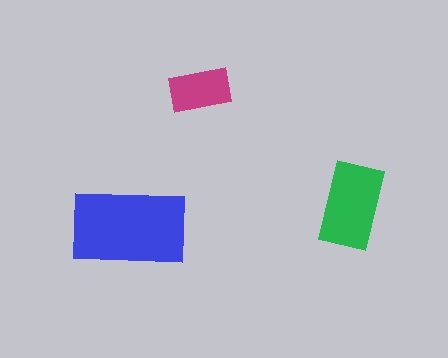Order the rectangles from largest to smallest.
the blue one, the green one, the magenta one.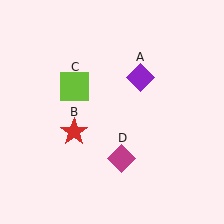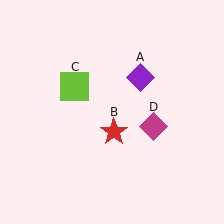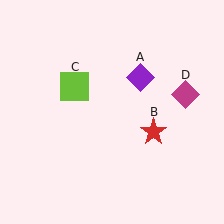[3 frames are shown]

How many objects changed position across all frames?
2 objects changed position: red star (object B), magenta diamond (object D).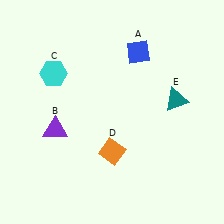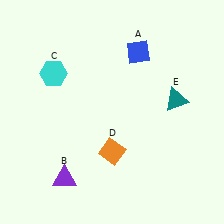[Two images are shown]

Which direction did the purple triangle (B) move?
The purple triangle (B) moved down.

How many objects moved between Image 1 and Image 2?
1 object moved between the two images.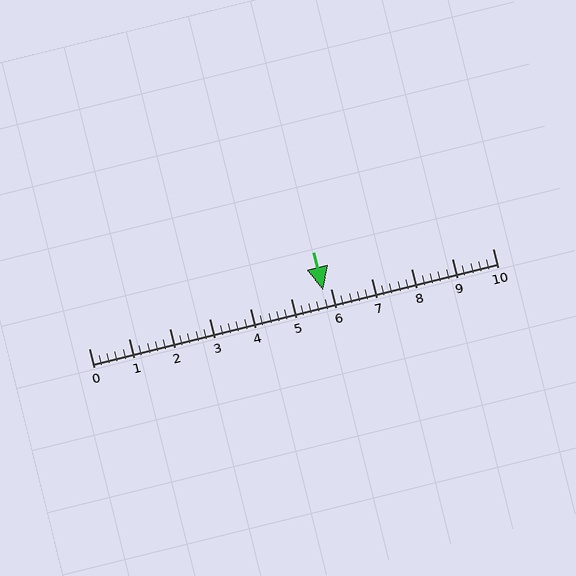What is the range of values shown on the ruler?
The ruler shows values from 0 to 10.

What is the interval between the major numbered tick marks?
The major tick marks are spaced 1 units apart.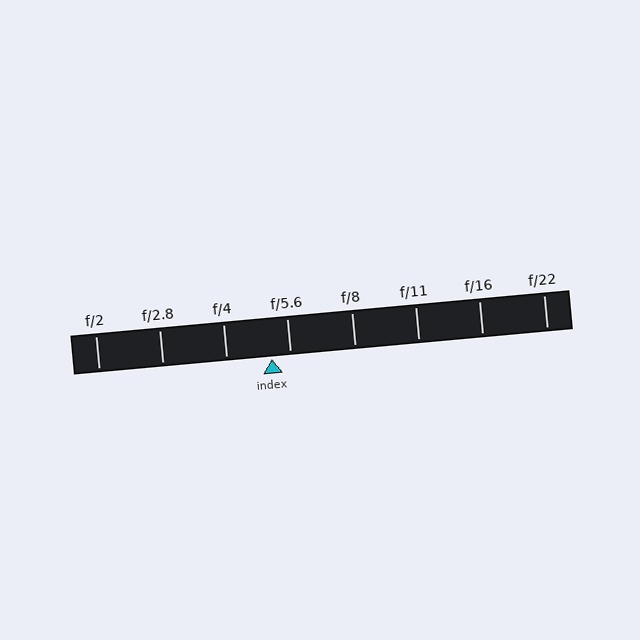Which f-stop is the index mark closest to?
The index mark is closest to f/5.6.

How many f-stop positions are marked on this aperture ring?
There are 8 f-stop positions marked.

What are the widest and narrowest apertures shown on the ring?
The widest aperture shown is f/2 and the narrowest is f/22.